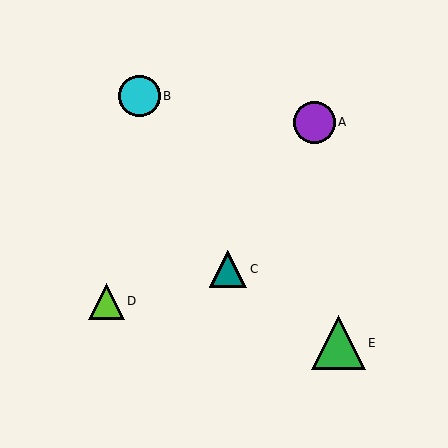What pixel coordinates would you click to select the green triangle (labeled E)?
Click at (339, 343) to select the green triangle E.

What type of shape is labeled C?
Shape C is a teal triangle.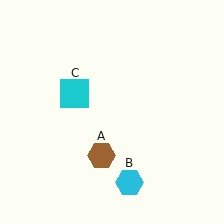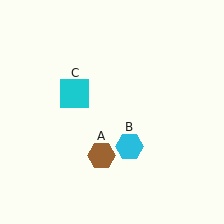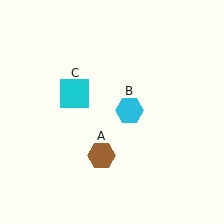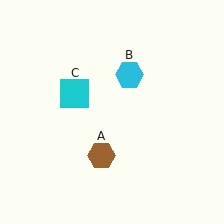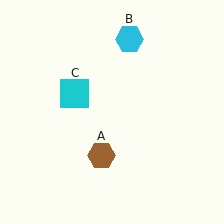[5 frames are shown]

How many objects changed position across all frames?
1 object changed position: cyan hexagon (object B).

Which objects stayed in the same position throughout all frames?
Brown hexagon (object A) and cyan square (object C) remained stationary.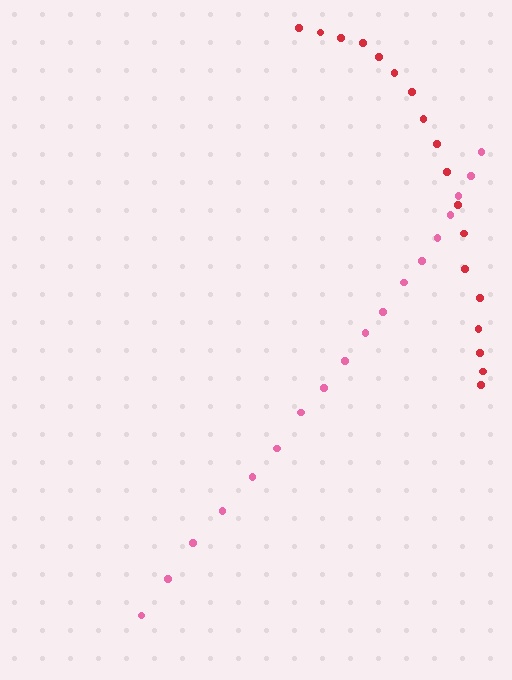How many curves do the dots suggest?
There are 2 distinct paths.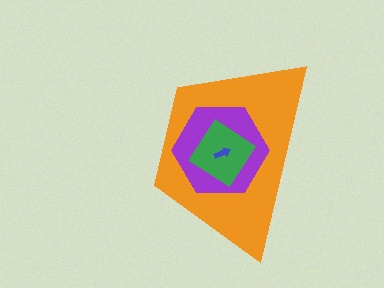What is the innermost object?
The blue arrow.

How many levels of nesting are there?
4.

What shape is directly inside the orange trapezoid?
The purple hexagon.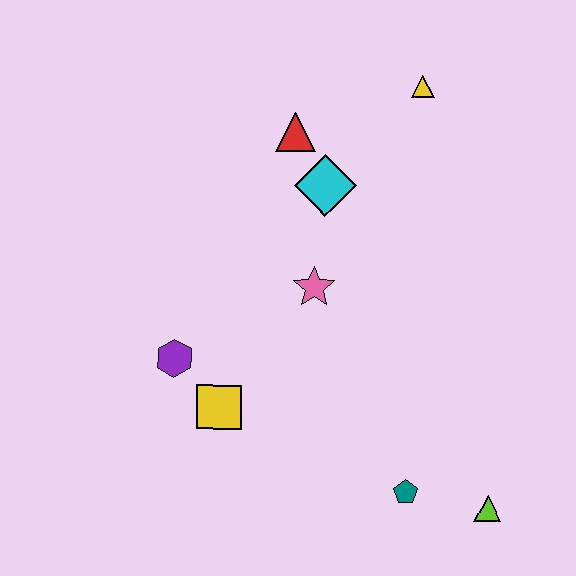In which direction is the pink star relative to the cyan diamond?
The pink star is below the cyan diamond.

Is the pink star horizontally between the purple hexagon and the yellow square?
No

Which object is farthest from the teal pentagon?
The yellow triangle is farthest from the teal pentagon.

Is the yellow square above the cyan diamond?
No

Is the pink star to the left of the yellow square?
No